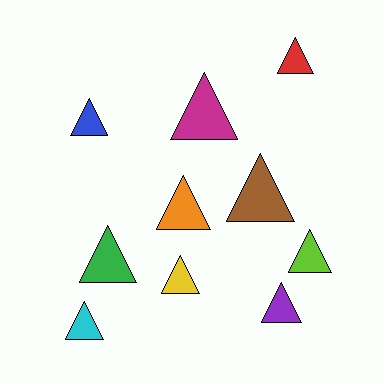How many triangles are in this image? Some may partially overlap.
There are 10 triangles.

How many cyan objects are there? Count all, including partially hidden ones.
There is 1 cyan object.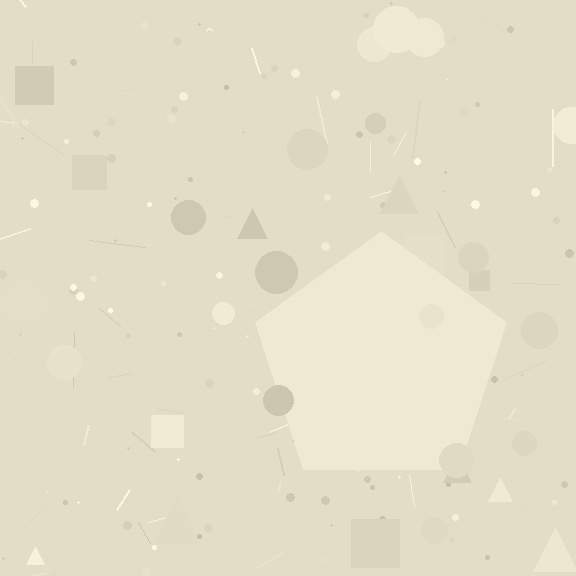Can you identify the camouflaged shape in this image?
The camouflaged shape is a pentagon.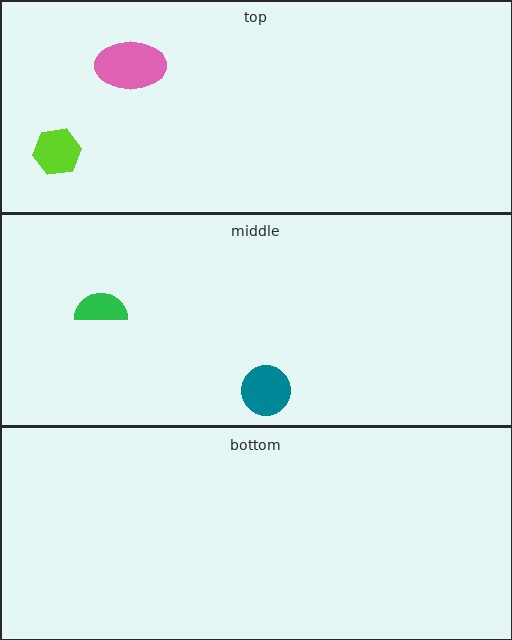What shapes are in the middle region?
The green semicircle, the teal circle.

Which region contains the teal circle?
The middle region.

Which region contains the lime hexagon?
The top region.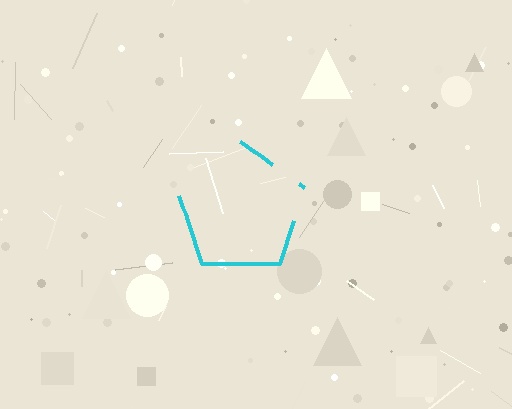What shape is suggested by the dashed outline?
The dashed outline suggests a pentagon.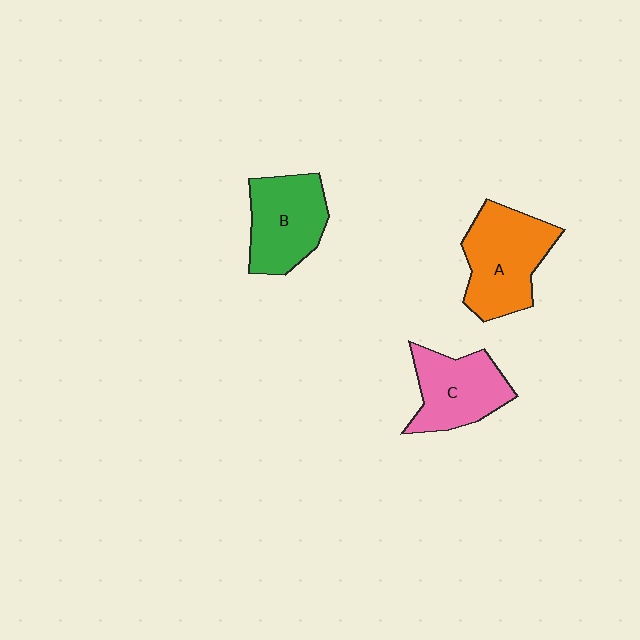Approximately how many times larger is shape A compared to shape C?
Approximately 1.2 times.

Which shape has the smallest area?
Shape C (pink).